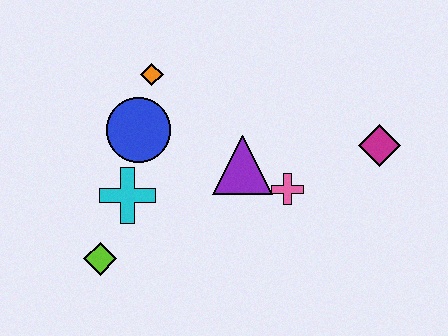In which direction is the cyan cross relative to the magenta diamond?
The cyan cross is to the left of the magenta diamond.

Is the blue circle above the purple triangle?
Yes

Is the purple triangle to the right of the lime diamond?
Yes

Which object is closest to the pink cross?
The purple triangle is closest to the pink cross.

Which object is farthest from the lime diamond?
The magenta diamond is farthest from the lime diamond.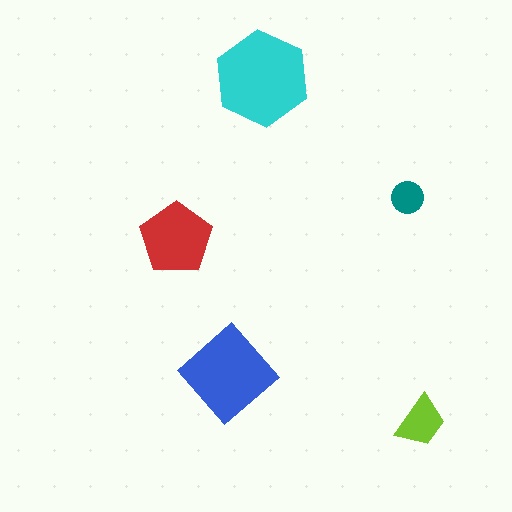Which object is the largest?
The cyan hexagon.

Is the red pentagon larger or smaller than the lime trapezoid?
Larger.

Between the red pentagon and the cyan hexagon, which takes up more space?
The cyan hexagon.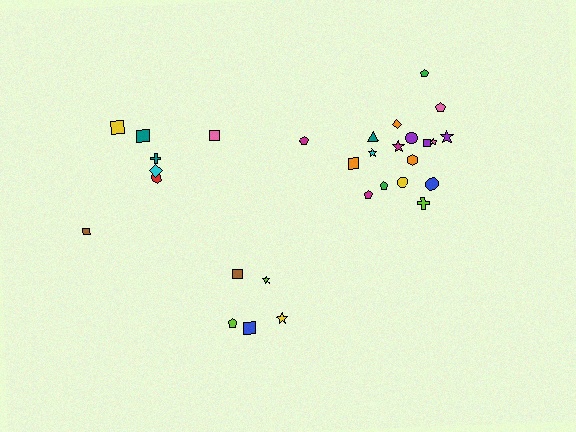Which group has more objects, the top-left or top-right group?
The top-right group.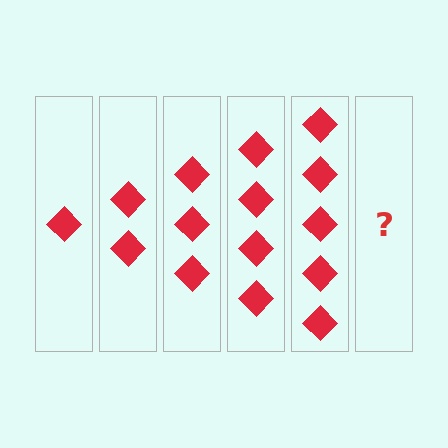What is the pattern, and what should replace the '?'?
The pattern is that each step adds one more diamond. The '?' should be 6 diamonds.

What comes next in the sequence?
The next element should be 6 diamonds.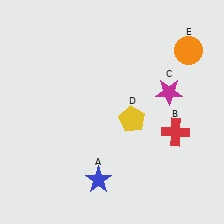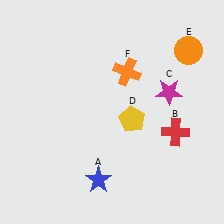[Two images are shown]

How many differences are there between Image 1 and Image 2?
There is 1 difference between the two images.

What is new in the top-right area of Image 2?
An orange cross (F) was added in the top-right area of Image 2.